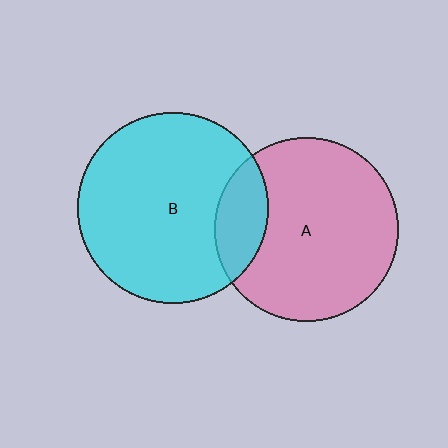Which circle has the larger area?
Circle B (cyan).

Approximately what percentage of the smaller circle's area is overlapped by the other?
Approximately 20%.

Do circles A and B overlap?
Yes.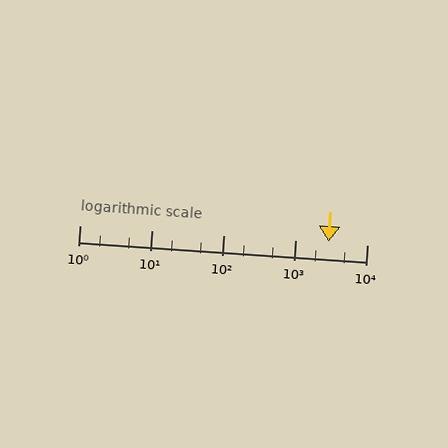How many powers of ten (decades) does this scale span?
The scale spans 4 decades, from 1 to 10000.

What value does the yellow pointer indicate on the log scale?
The pointer indicates approximately 2900.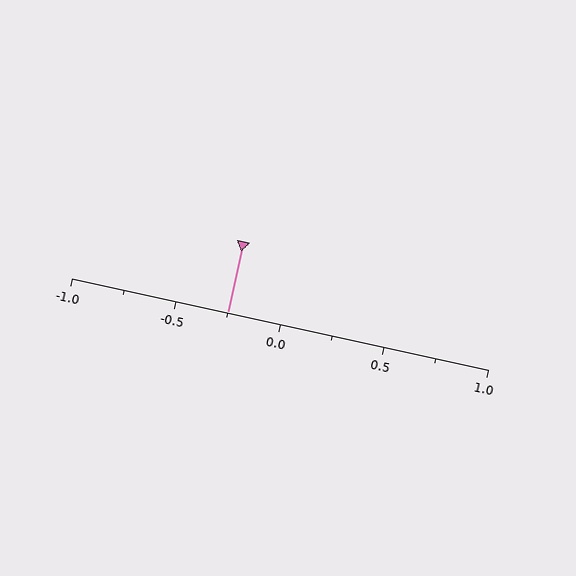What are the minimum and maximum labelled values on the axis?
The axis runs from -1.0 to 1.0.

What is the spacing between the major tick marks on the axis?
The major ticks are spaced 0.5 apart.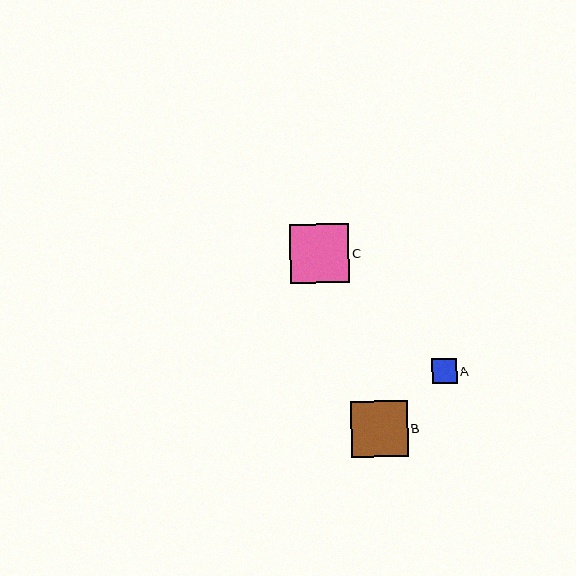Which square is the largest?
Square C is the largest with a size of approximately 60 pixels.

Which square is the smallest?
Square A is the smallest with a size of approximately 25 pixels.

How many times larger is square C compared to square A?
Square C is approximately 2.4 times the size of square A.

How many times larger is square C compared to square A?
Square C is approximately 2.4 times the size of square A.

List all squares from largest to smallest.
From largest to smallest: C, B, A.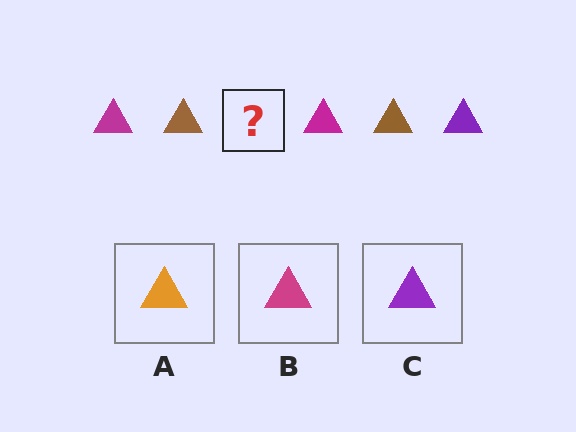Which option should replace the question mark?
Option C.